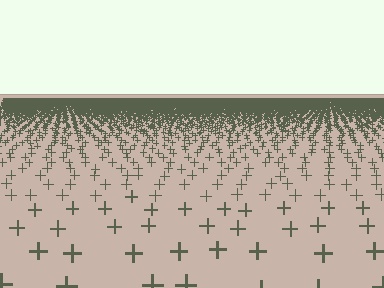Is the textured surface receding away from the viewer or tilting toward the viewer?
The surface is receding away from the viewer. Texture elements get smaller and denser toward the top.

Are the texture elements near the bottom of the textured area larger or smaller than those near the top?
Larger. Near the bottom, elements are closer to the viewer and appear at a bigger on-screen size.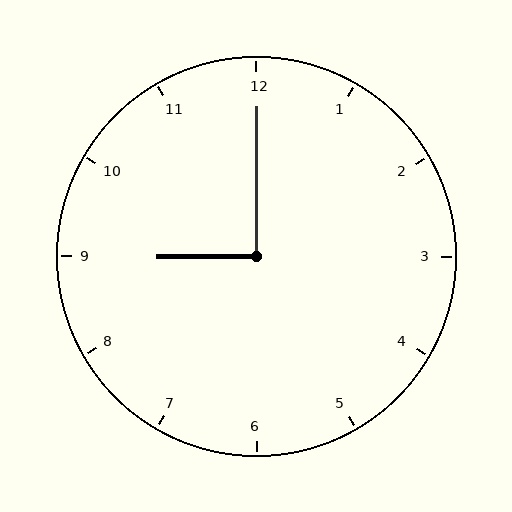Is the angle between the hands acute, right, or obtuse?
It is right.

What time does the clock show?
9:00.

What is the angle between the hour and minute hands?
Approximately 90 degrees.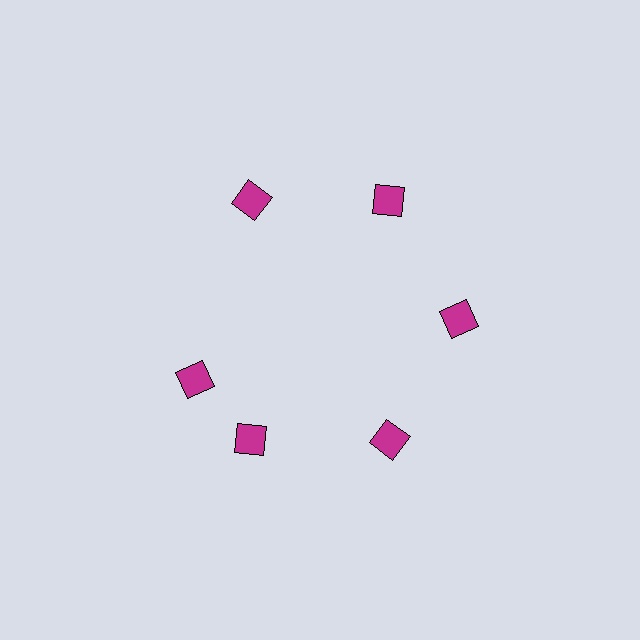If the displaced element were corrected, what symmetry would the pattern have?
It would have 6-fold rotational symmetry — the pattern would map onto itself every 60 degrees.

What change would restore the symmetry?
The symmetry would be restored by rotating it back into even spacing with its neighbors so that all 6 diamonds sit at equal angles and equal distance from the center.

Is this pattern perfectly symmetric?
No. The 6 magenta diamonds are arranged in a ring, but one element near the 9 o'clock position is rotated out of alignment along the ring, breaking the 6-fold rotational symmetry.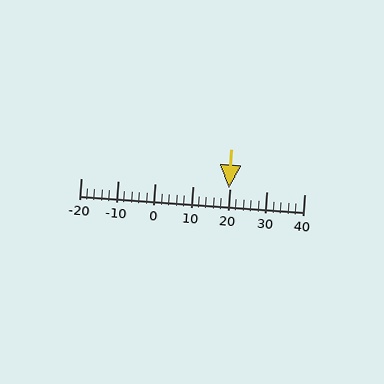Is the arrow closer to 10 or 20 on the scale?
The arrow is closer to 20.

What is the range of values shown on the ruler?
The ruler shows values from -20 to 40.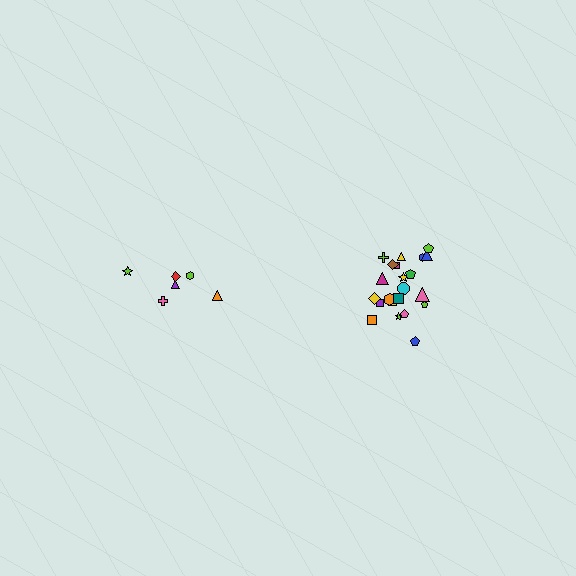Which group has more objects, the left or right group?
The right group.